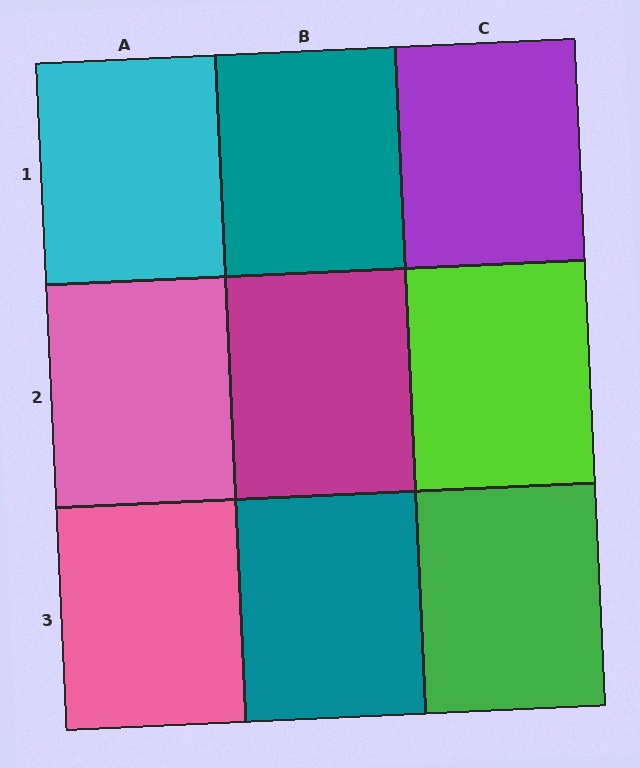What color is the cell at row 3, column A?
Pink.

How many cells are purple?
1 cell is purple.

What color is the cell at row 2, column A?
Pink.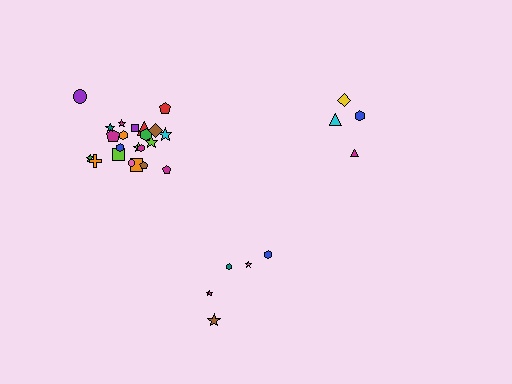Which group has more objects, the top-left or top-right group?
The top-left group.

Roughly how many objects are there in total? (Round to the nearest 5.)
Roughly 30 objects in total.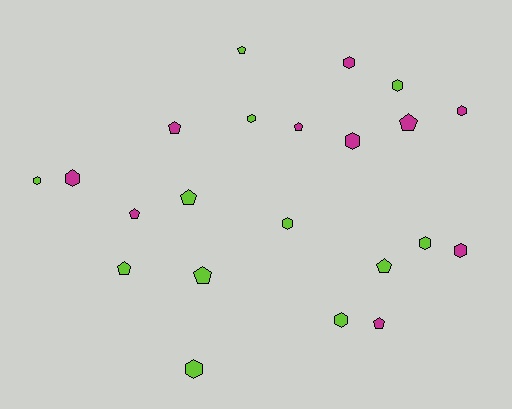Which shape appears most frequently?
Hexagon, with 12 objects.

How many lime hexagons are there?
There are 7 lime hexagons.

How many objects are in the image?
There are 22 objects.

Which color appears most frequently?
Lime, with 12 objects.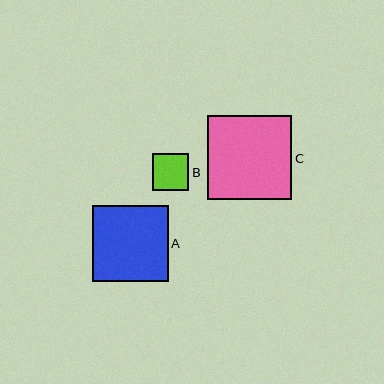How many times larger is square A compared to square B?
Square A is approximately 2.1 times the size of square B.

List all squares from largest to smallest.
From largest to smallest: C, A, B.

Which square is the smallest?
Square B is the smallest with a size of approximately 37 pixels.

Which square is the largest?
Square C is the largest with a size of approximately 84 pixels.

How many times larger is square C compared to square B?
Square C is approximately 2.3 times the size of square B.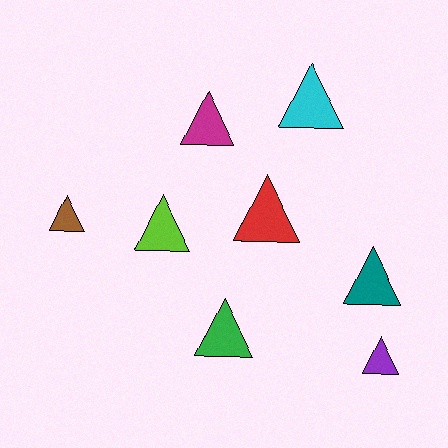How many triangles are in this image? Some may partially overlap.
There are 8 triangles.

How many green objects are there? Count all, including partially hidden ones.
There is 1 green object.